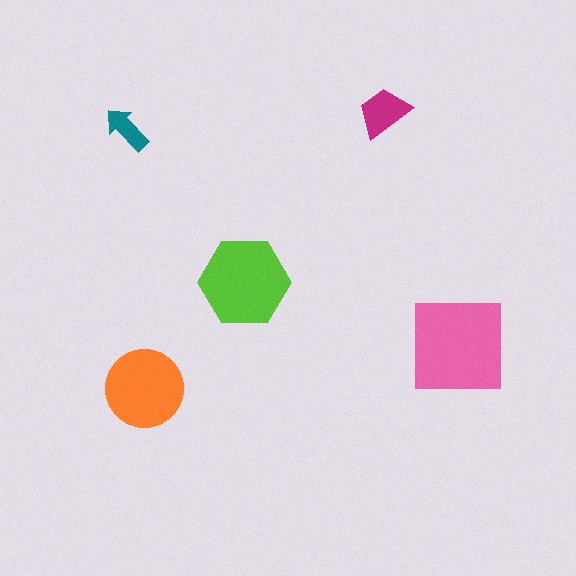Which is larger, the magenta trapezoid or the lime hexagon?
The lime hexagon.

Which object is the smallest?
The teal arrow.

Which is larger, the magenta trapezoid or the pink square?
The pink square.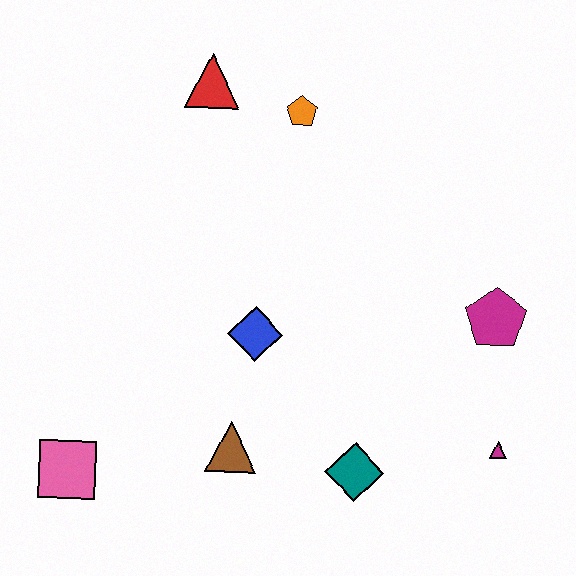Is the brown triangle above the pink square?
Yes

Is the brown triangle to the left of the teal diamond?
Yes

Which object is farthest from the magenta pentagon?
The pink square is farthest from the magenta pentagon.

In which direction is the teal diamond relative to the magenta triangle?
The teal diamond is to the left of the magenta triangle.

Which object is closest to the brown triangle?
The blue diamond is closest to the brown triangle.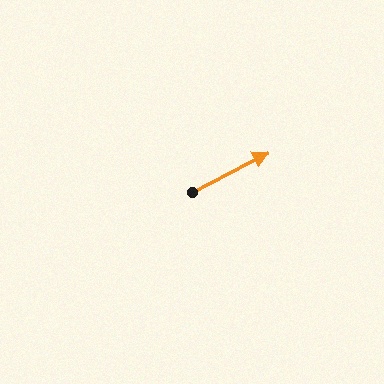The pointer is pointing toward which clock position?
Roughly 2 o'clock.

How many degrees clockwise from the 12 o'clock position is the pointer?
Approximately 62 degrees.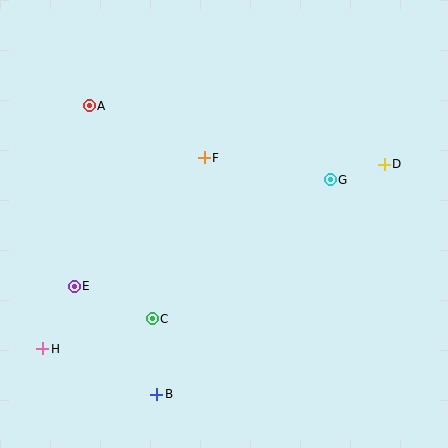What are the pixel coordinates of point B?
Point B is at (157, 394).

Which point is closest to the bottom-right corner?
Point D is closest to the bottom-right corner.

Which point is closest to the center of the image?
Point F at (204, 158) is closest to the center.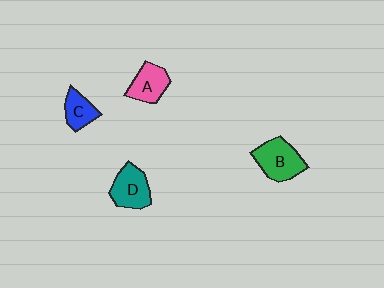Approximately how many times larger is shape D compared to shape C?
Approximately 1.4 times.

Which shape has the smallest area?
Shape C (blue).